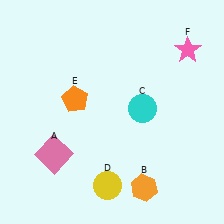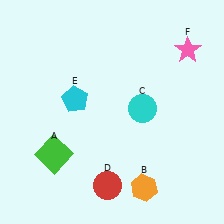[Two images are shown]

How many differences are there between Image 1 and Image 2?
There are 3 differences between the two images.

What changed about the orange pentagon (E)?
In Image 1, E is orange. In Image 2, it changed to cyan.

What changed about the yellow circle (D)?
In Image 1, D is yellow. In Image 2, it changed to red.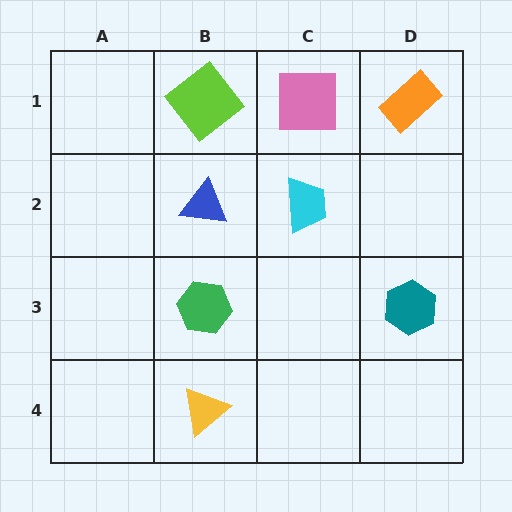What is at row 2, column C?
A cyan trapezoid.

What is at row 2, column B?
A blue triangle.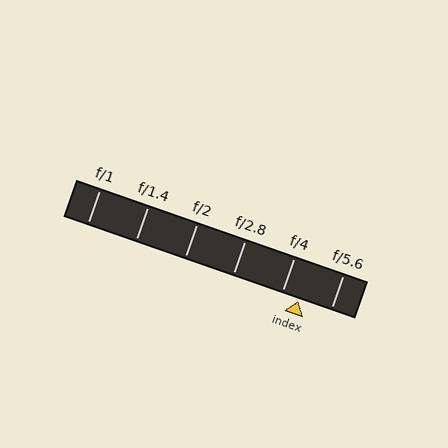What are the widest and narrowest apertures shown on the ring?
The widest aperture shown is f/1 and the narrowest is f/5.6.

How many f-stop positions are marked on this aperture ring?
There are 6 f-stop positions marked.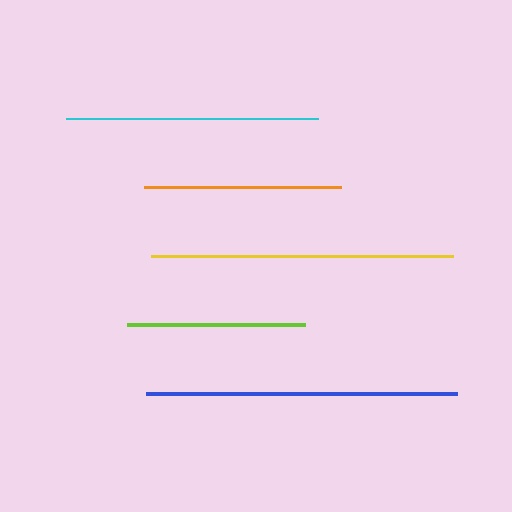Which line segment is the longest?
The blue line is the longest at approximately 312 pixels.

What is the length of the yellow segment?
The yellow segment is approximately 302 pixels long.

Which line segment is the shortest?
The lime line is the shortest at approximately 179 pixels.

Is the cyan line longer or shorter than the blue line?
The blue line is longer than the cyan line.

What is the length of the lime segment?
The lime segment is approximately 179 pixels long.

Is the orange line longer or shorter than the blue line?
The blue line is longer than the orange line.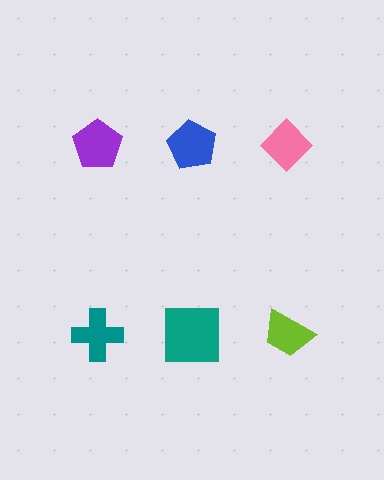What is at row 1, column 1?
A purple pentagon.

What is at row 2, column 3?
A lime trapezoid.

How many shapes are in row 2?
3 shapes.